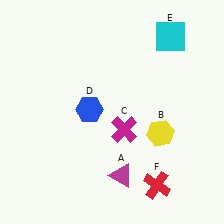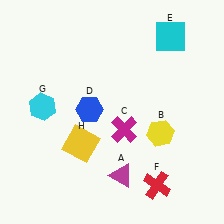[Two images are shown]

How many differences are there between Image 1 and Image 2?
There are 2 differences between the two images.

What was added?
A cyan hexagon (G), a yellow square (H) were added in Image 2.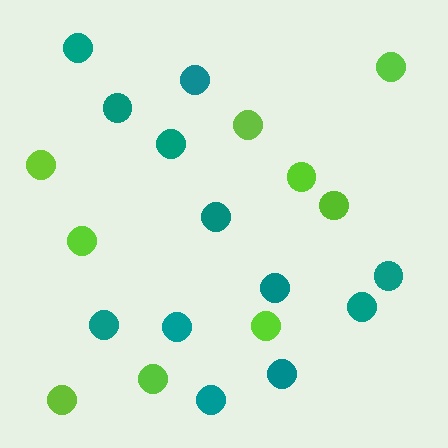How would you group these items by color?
There are 2 groups: one group of teal circles (12) and one group of lime circles (9).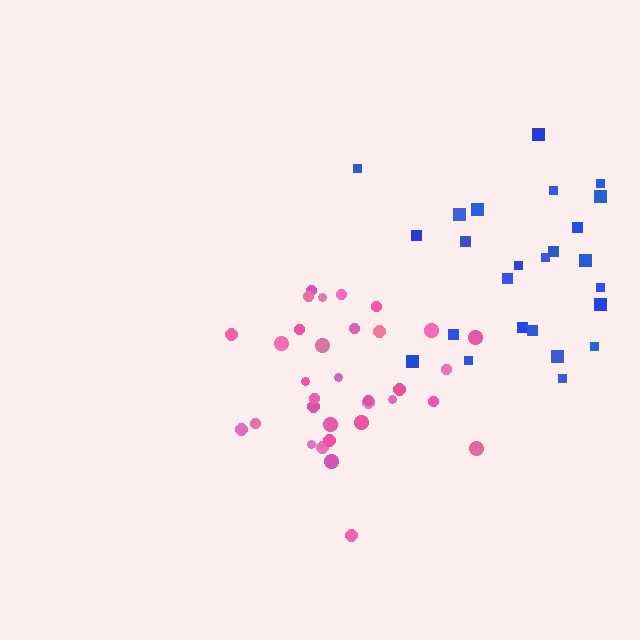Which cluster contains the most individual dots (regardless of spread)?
Pink (33).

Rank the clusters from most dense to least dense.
pink, blue.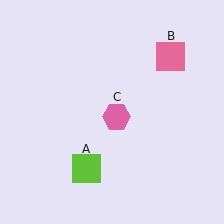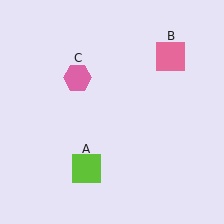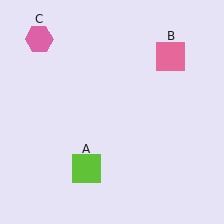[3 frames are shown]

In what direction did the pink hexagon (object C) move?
The pink hexagon (object C) moved up and to the left.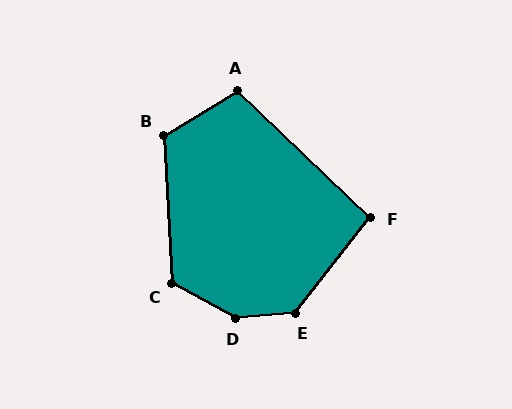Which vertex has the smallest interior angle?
F, at approximately 96 degrees.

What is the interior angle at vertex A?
Approximately 105 degrees (obtuse).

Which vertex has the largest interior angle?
D, at approximately 146 degrees.